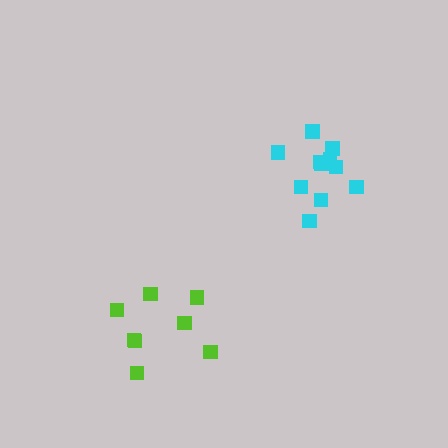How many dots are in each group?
Group 1: 12 dots, Group 2: 8 dots (20 total).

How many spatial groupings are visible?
There are 2 spatial groupings.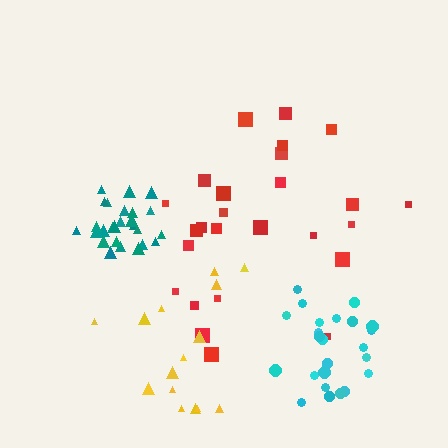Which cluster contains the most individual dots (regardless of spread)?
Teal (27).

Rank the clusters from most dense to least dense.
teal, cyan, red, yellow.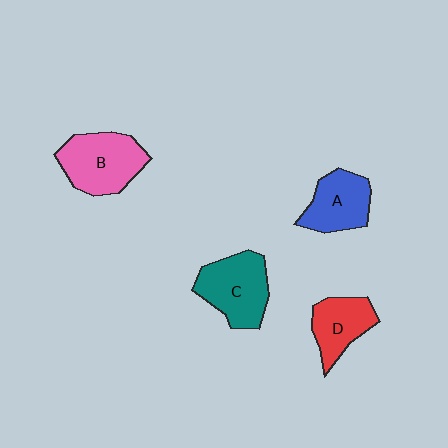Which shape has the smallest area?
Shape D (red).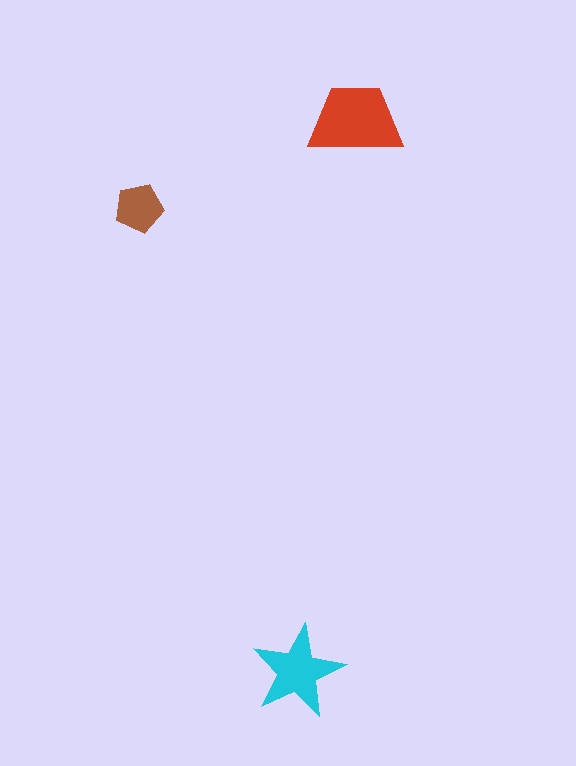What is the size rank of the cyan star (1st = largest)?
2nd.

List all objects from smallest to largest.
The brown pentagon, the cyan star, the red trapezoid.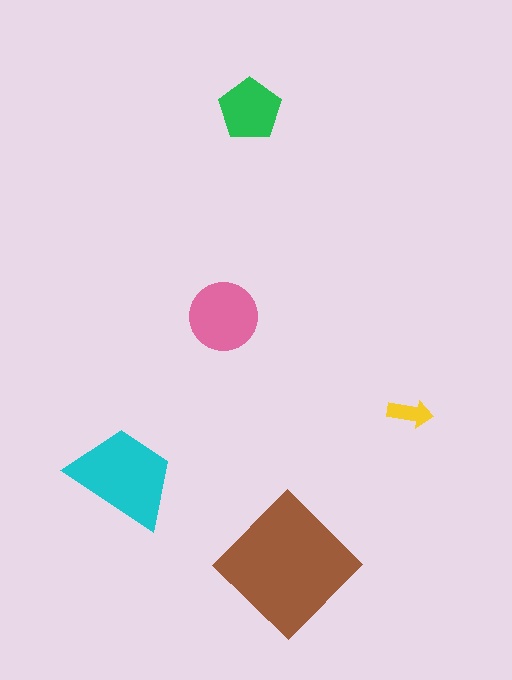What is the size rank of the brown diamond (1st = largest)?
1st.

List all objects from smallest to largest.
The yellow arrow, the green pentagon, the pink circle, the cyan trapezoid, the brown diamond.